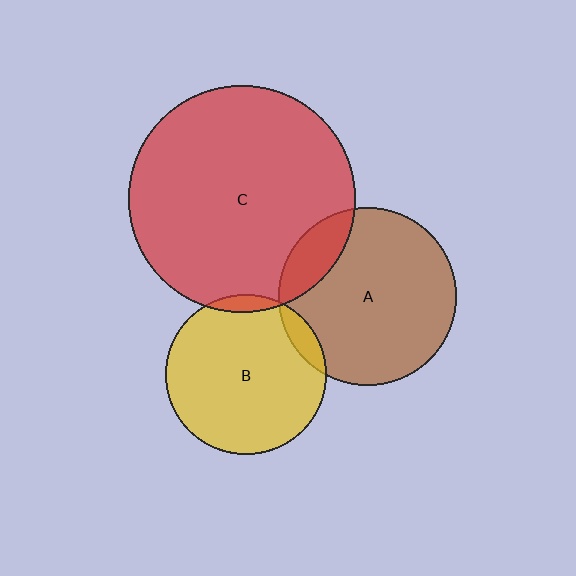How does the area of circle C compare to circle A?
Approximately 1.6 times.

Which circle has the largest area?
Circle C (red).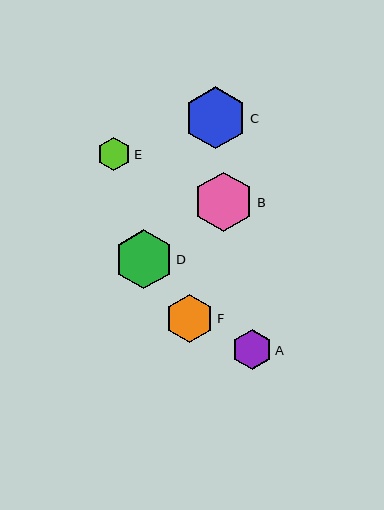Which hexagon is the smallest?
Hexagon E is the smallest with a size of approximately 33 pixels.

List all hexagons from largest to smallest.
From largest to smallest: C, B, D, F, A, E.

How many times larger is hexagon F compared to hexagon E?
Hexagon F is approximately 1.4 times the size of hexagon E.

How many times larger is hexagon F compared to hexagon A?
Hexagon F is approximately 1.2 times the size of hexagon A.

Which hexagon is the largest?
Hexagon C is the largest with a size of approximately 62 pixels.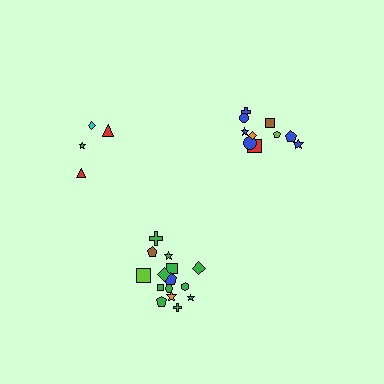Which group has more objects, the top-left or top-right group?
The top-right group.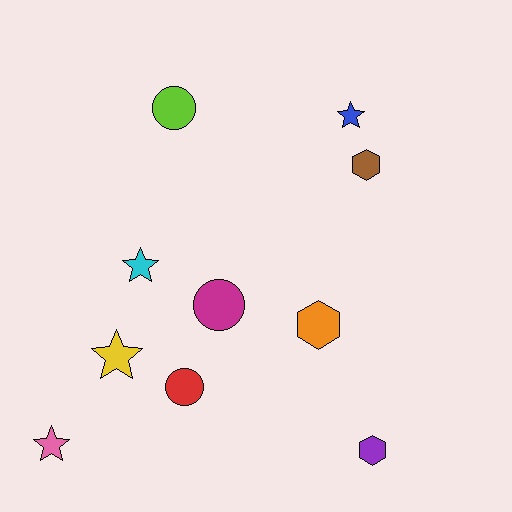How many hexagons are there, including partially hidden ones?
There are 3 hexagons.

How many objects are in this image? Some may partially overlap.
There are 10 objects.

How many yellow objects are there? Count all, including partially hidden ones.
There is 1 yellow object.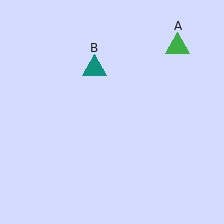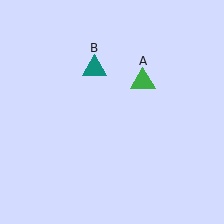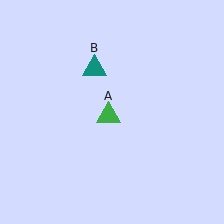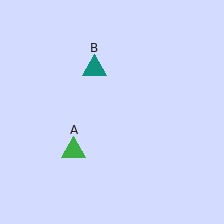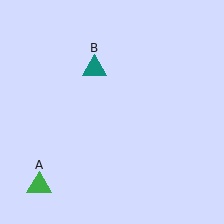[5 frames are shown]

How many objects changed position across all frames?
1 object changed position: green triangle (object A).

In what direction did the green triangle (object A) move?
The green triangle (object A) moved down and to the left.